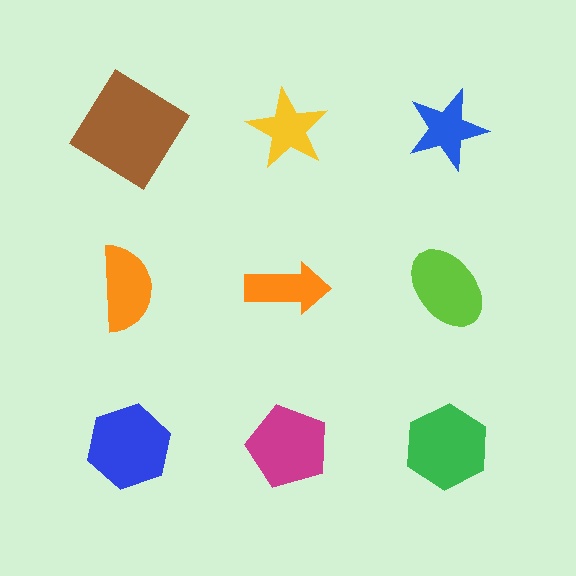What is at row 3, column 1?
A blue hexagon.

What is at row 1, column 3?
A blue star.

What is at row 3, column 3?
A green hexagon.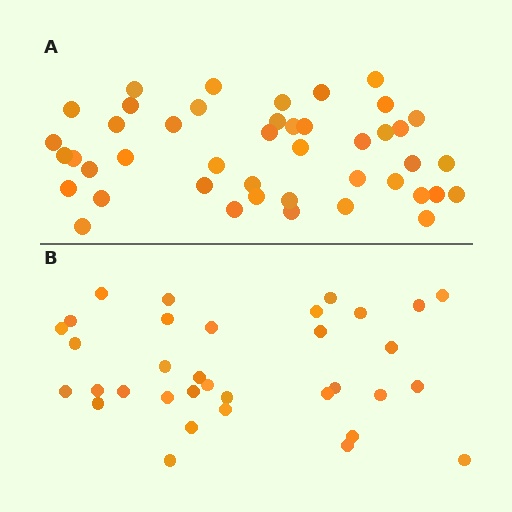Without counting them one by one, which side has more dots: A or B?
Region A (the top region) has more dots.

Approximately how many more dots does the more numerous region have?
Region A has roughly 10 or so more dots than region B.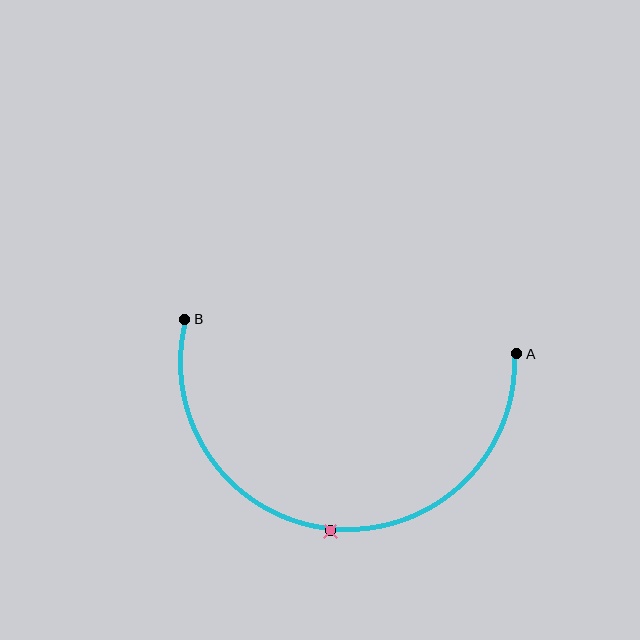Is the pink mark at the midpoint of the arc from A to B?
Yes. The pink mark lies on the arc at equal arc-length from both A and B — it is the arc midpoint.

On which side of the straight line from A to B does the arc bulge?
The arc bulges below the straight line connecting A and B.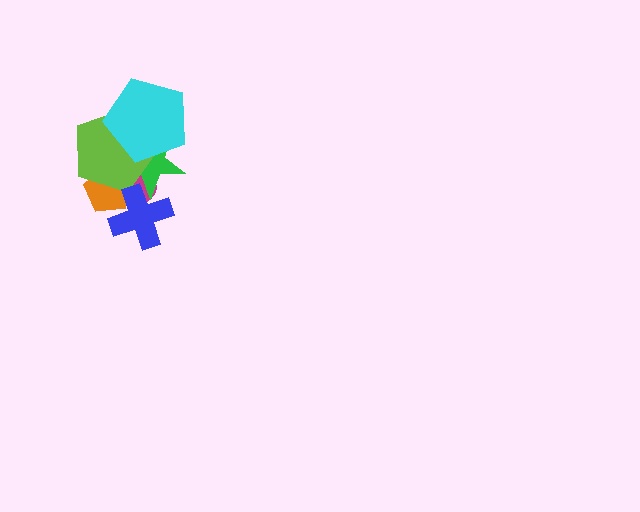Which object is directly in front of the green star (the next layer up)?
The lime pentagon is directly in front of the green star.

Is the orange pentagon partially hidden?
Yes, it is partially covered by another shape.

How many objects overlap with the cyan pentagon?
2 objects overlap with the cyan pentagon.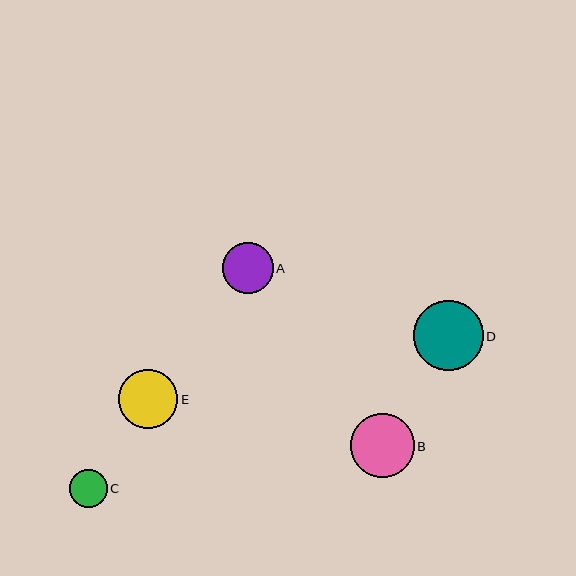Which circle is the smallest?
Circle C is the smallest with a size of approximately 38 pixels.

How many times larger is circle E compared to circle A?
Circle E is approximately 1.2 times the size of circle A.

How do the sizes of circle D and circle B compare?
Circle D and circle B are approximately the same size.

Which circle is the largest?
Circle D is the largest with a size of approximately 70 pixels.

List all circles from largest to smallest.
From largest to smallest: D, B, E, A, C.